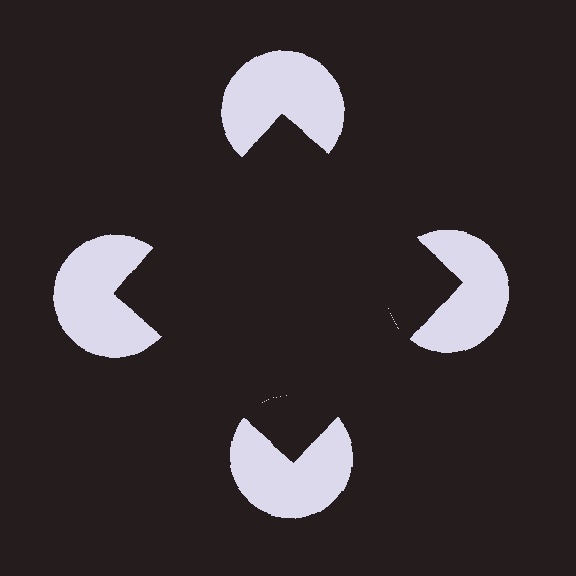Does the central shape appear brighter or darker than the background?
It typically appears slightly darker than the background, even though no actual brightness change is drawn.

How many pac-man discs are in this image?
There are 4 — one at each vertex of the illusory square.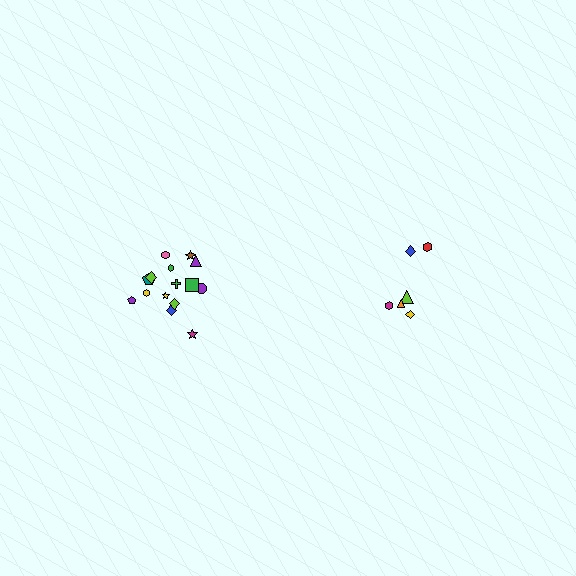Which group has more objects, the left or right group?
The left group.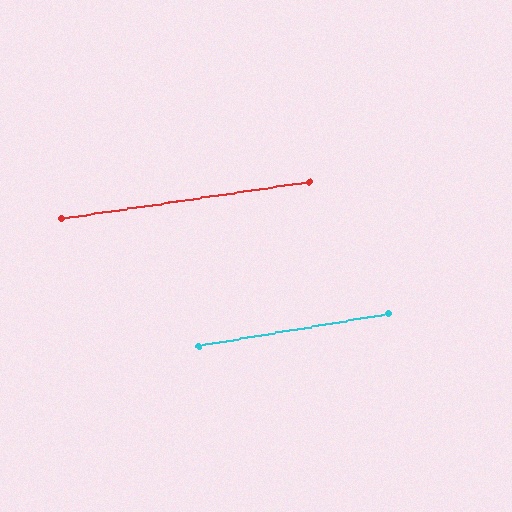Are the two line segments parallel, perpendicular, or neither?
Parallel — their directions differ by only 1.3°.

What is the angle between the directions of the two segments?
Approximately 1 degree.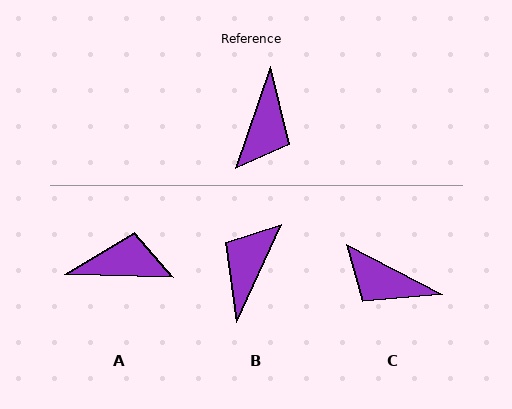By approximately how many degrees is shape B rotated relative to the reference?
Approximately 174 degrees counter-clockwise.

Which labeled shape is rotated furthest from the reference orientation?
B, about 174 degrees away.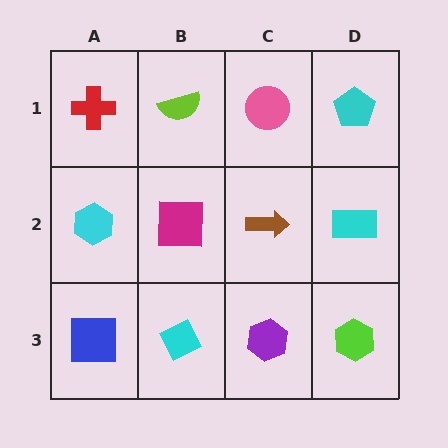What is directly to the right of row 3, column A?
A cyan diamond.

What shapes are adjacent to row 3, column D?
A cyan rectangle (row 2, column D), a purple hexagon (row 3, column C).